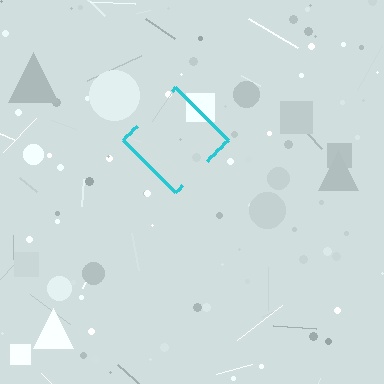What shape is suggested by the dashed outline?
The dashed outline suggests a diamond.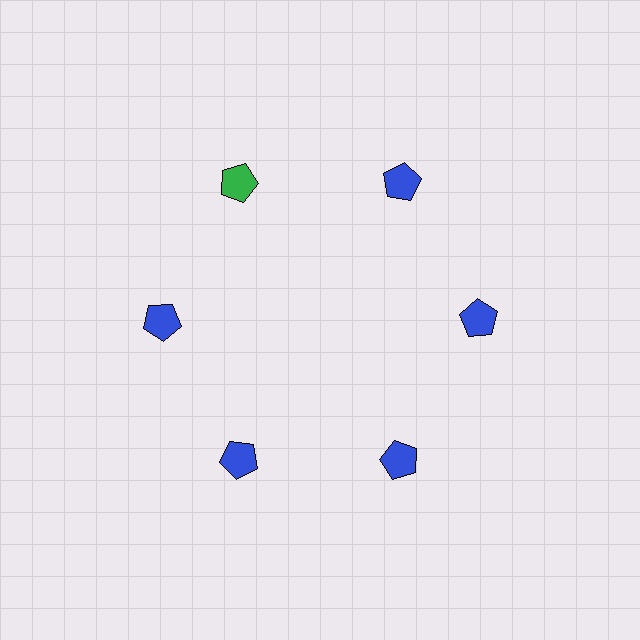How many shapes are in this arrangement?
There are 6 shapes arranged in a ring pattern.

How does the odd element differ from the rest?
It has a different color: green instead of blue.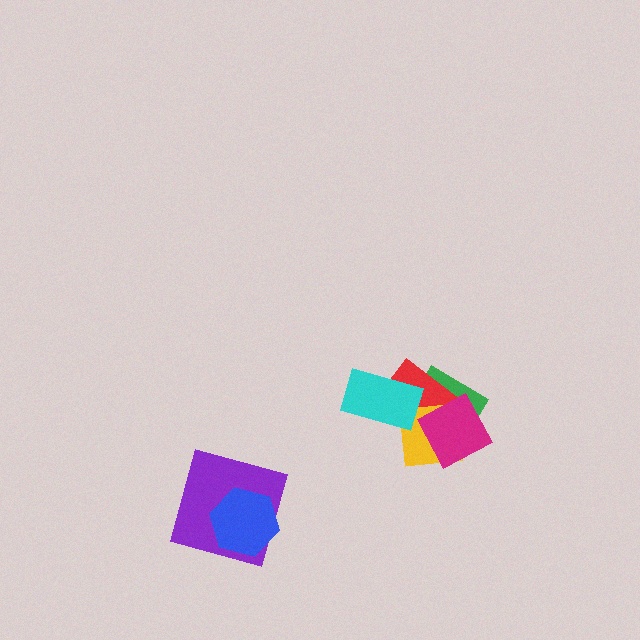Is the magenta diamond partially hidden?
No, no other shape covers it.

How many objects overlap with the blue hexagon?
1 object overlaps with the blue hexagon.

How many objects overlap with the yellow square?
4 objects overlap with the yellow square.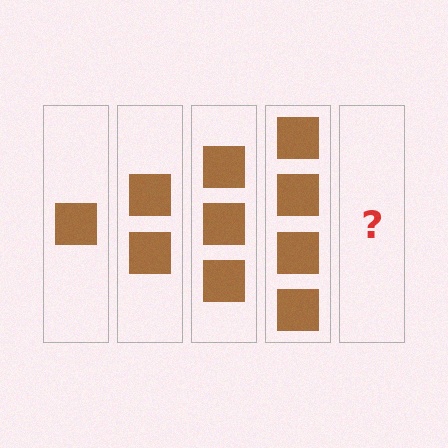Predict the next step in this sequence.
The next step is 5 squares.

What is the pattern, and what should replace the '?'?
The pattern is that each step adds one more square. The '?' should be 5 squares.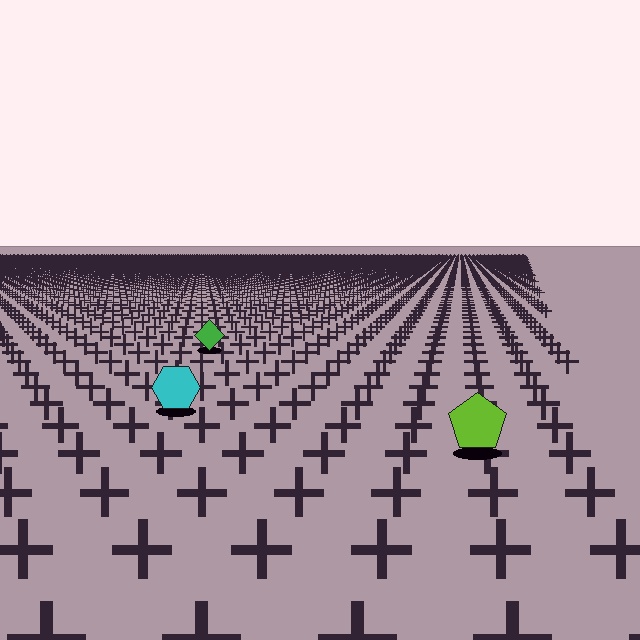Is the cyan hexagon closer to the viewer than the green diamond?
Yes. The cyan hexagon is closer — you can tell from the texture gradient: the ground texture is coarser near it.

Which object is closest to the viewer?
The lime pentagon is closest. The texture marks near it are larger and more spread out.